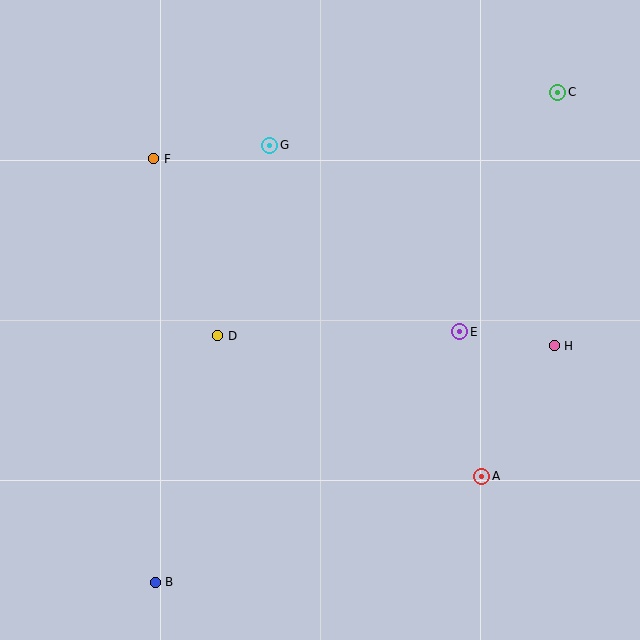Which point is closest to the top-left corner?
Point F is closest to the top-left corner.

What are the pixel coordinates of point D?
Point D is at (218, 336).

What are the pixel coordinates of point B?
Point B is at (155, 582).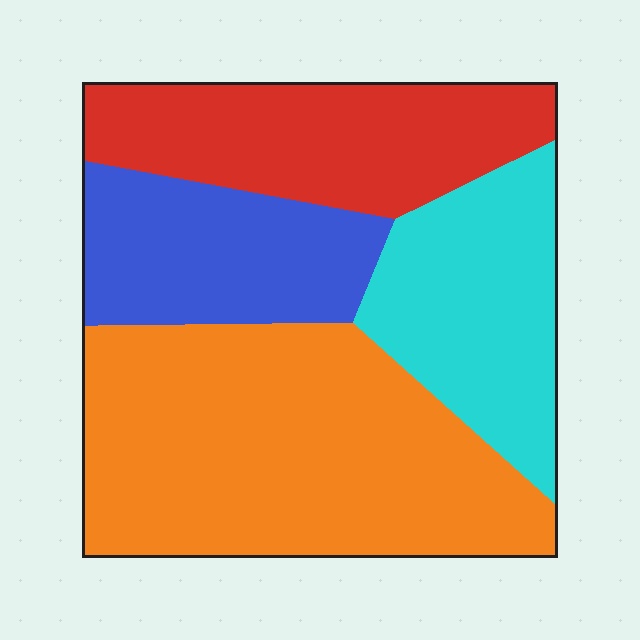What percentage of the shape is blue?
Blue takes up about one sixth (1/6) of the shape.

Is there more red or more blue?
Red.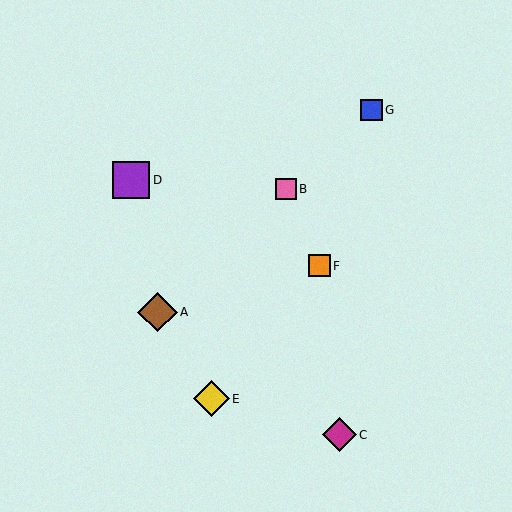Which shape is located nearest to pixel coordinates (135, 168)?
The purple square (labeled D) at (131, 180) is nearest to that location.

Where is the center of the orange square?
The center of the orange square is at (319, 266).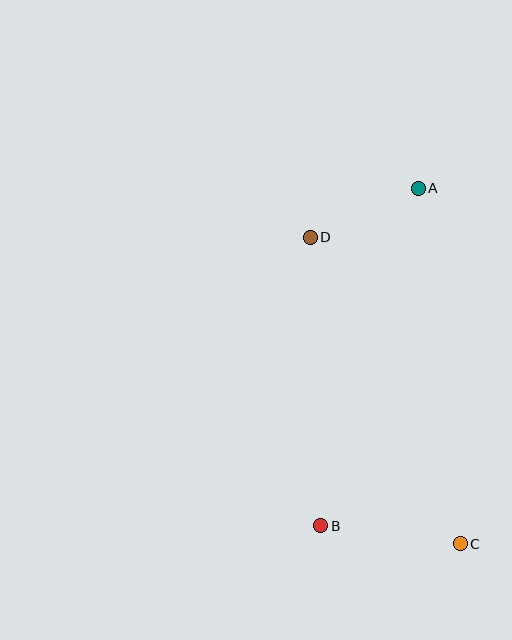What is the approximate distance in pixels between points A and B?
The distance between A and B is approximately 351 pixels.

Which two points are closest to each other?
Points A and D are closest to each other.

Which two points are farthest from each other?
Points A and C are farthest from each other.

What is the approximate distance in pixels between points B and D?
The distance between B and D is approximately 289 pixels.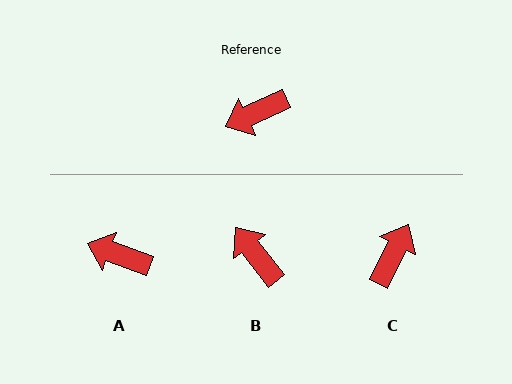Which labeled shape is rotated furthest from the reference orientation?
C, about 142 degrees away.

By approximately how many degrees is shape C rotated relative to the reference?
Approximately 142 degrees clockwise.